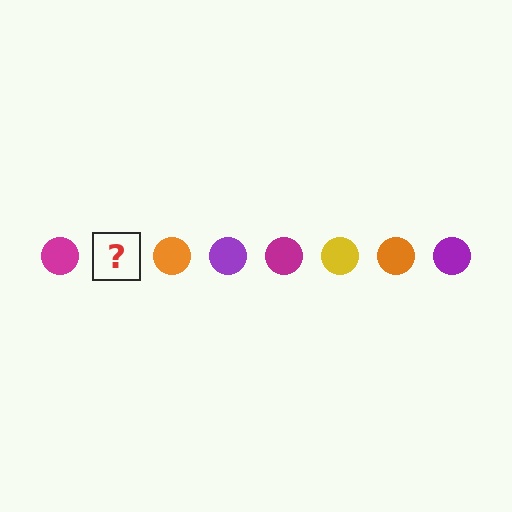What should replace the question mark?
The question mark should be replaced with a yellow circle.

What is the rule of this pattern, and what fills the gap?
The rule is that the pattern cycles through magenta, yellow, orange, purple circles. The gap should be filled with a yellow circle.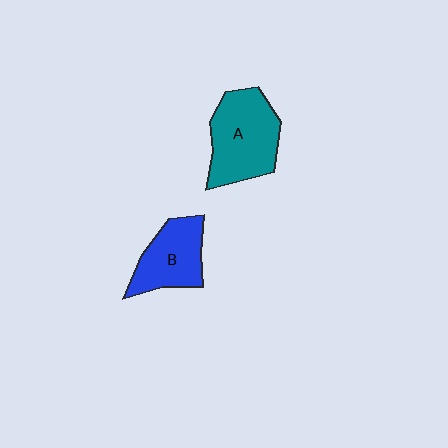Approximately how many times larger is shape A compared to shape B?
Approximately 1.4 times.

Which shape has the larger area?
Shape A (teal).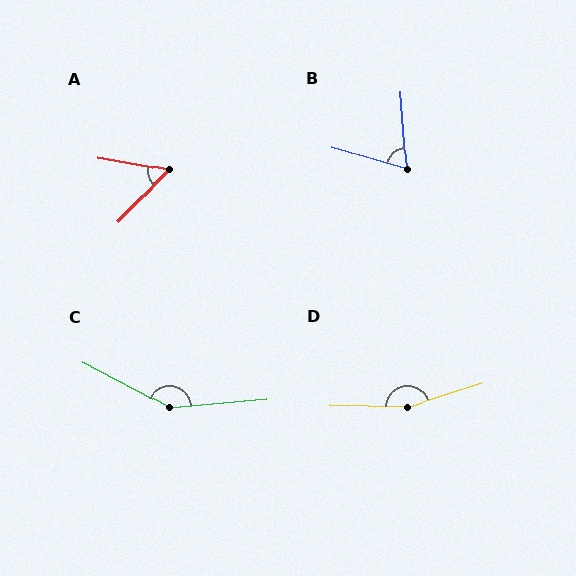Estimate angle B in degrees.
Approximately 70 degrees.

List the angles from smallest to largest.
A (54°), B (70°), C (148°), D (161°).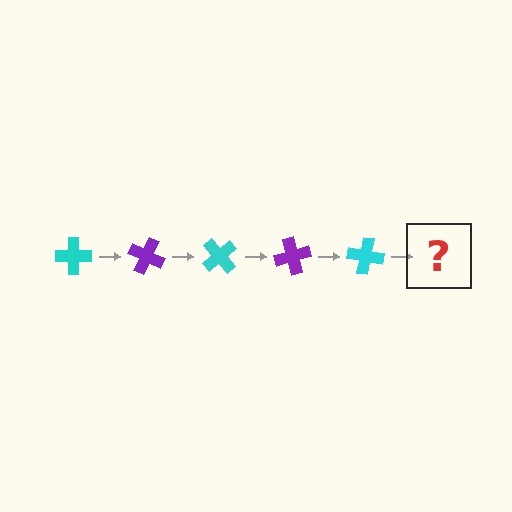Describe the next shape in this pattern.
It should be a purple cross, rotated 125 degrees from the start.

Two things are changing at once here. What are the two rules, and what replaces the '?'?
The two rules are that it rotates 25 degrees each step and the color cycles through cyan and purple. The '?' should be a purple cross, rotated 125 degrees from the start.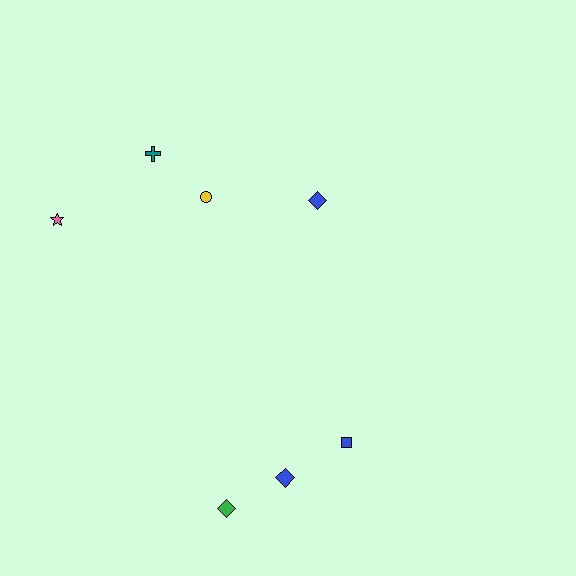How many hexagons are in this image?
There are no hexagons.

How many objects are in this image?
There are 7 objects.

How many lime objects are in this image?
There are no lime objects.